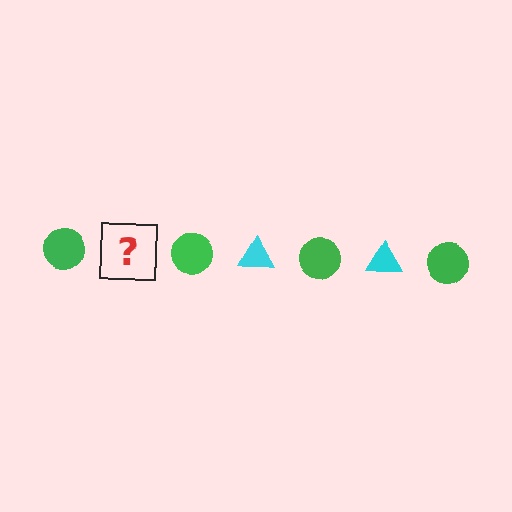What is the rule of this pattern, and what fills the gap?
The rule is that the pattern alternates between green circle and cyan triangle. The gap should be filled with a cyan triangle.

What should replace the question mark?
The question mark should be replaced with a cyan triangle.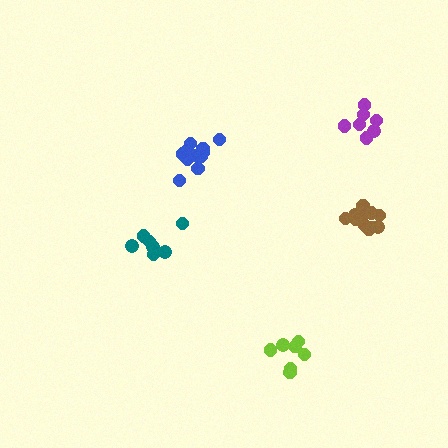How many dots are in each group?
Group 1: 7 dots, Group 2: 11 dots, Group 3: 7 dots, Group 4: 7 dots, Group 5: 13 dots (45 total).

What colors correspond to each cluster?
The clusters are colored: teal, brown, lime, purple, blue.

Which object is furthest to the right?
The purple cluster is rightmost.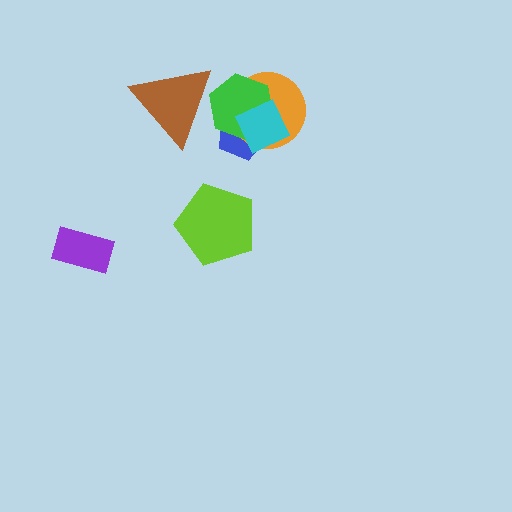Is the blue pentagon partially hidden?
Yes, it is partially covered by another shape.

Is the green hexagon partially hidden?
Yes, it is partially covered by another shape.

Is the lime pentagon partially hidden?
No, no other shape covers it.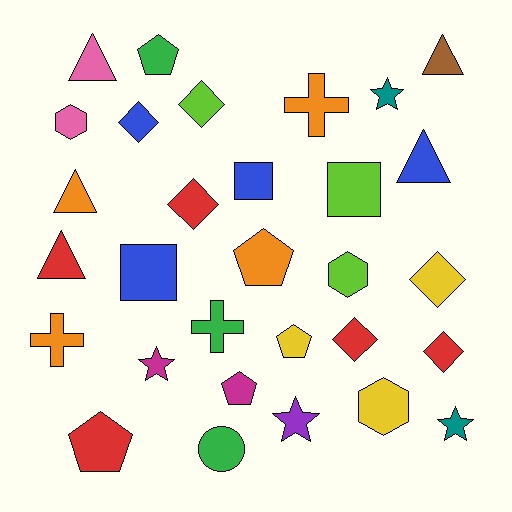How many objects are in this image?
There are 30 objects.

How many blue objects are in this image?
There are 4 blue objects.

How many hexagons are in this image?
There are 3 hexagons.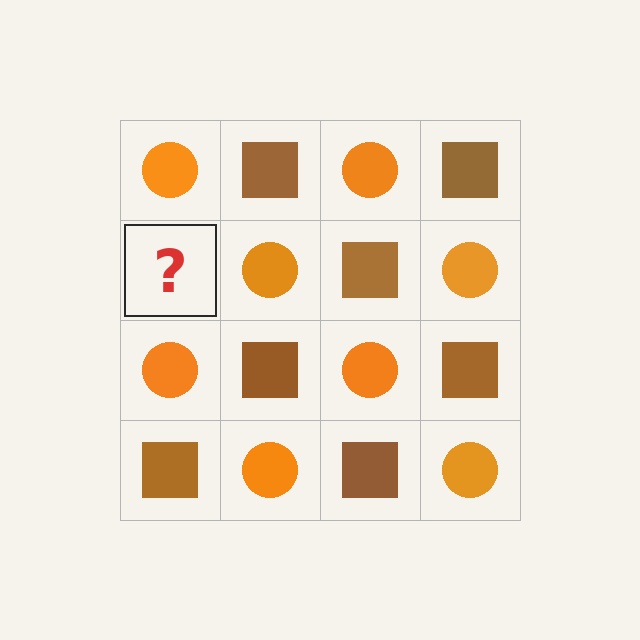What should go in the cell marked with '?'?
The missing cell should contain a brown square.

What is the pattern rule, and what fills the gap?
The rule is that it alternates orange circle and brown square in a checkerboard pattern. The gap should be filled with a brown square.